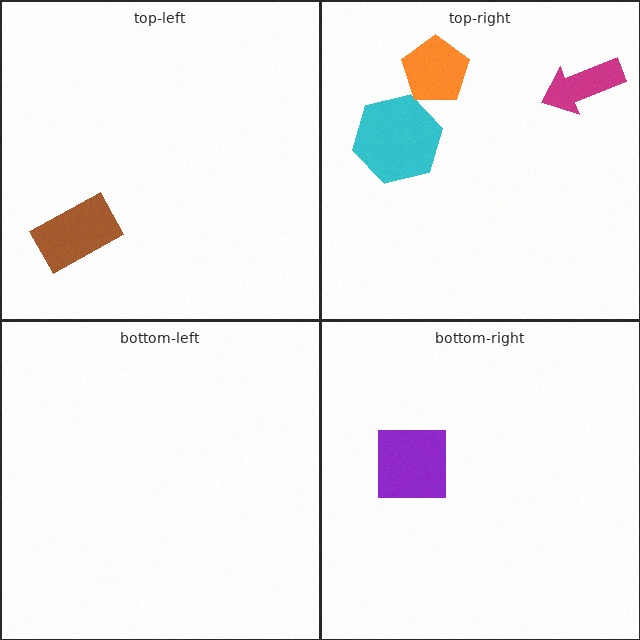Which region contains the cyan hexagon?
The top-right region.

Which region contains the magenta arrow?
The top-right region.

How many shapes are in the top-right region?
3.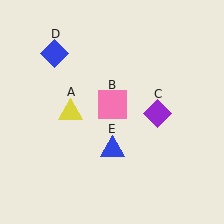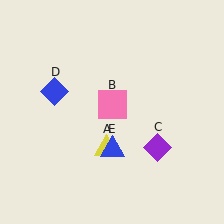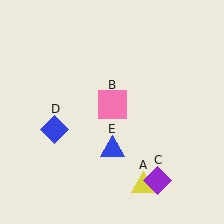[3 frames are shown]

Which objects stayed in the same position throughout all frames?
Pink square (object B) and blue triangle (object E) remained stationary.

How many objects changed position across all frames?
3 objects changed position: yellow triangle (object A), purple diamond (object C), blue diamond (object D).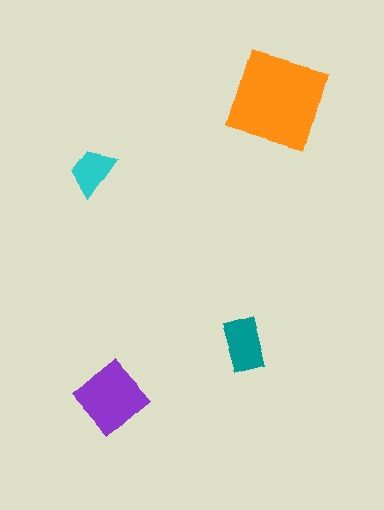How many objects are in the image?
There are 4 objects in the image.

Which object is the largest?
The orange diamond.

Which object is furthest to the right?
The orange diamond is rightmost.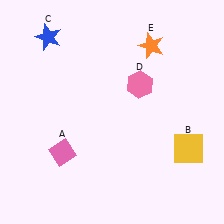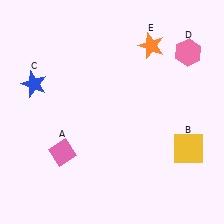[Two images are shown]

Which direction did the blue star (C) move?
The blue star (C) moved down.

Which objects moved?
The objects that moved are: the blue star (C), the pink hexagon (D).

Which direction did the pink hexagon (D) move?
The pink hexagon (D) moved right.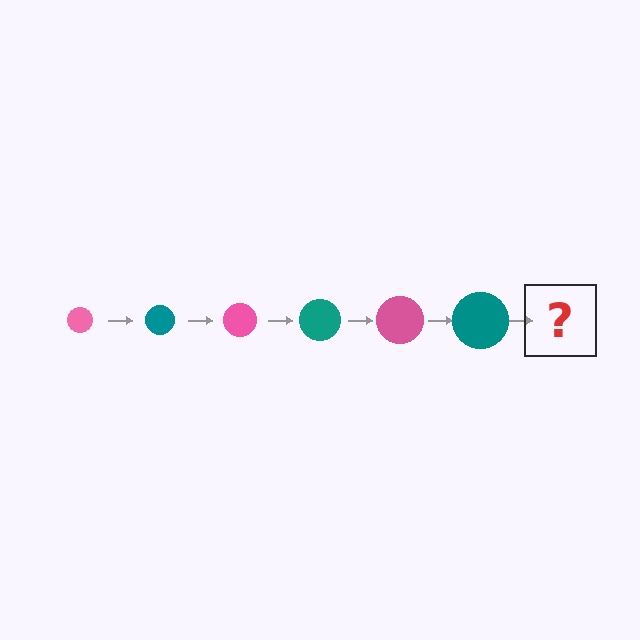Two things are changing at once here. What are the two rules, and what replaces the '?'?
The two rules are that the circle grows larger each step and the color cycles through pink and teal. The '?' should be a pink circle, larger than the previous one.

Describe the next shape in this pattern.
It should be a pink circle, larger than the previous one.